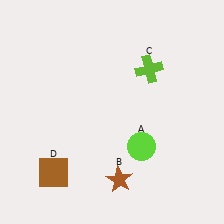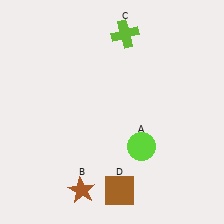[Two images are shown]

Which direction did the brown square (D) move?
The brown square (D) moved right.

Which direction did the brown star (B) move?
The brown star (B) moved left.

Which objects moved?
The objects that moved are: the brown star (B), the lime cross (C), the brown square (D).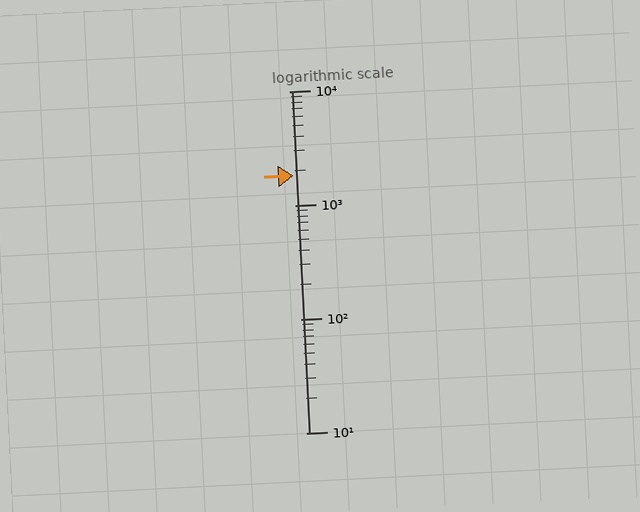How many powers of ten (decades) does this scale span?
The scale spans 3 decades, from 10 to 10000.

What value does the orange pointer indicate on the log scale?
The pointer indicates approximately 1800.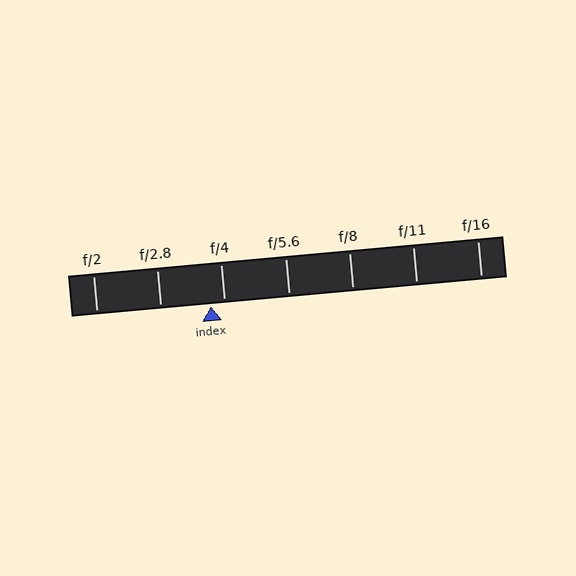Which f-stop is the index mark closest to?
The index mark is closest to f/4.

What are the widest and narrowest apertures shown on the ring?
The widest aperture shown is f/2 and the narrowest is f/16.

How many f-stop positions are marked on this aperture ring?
There are 7 f-stop positions marked.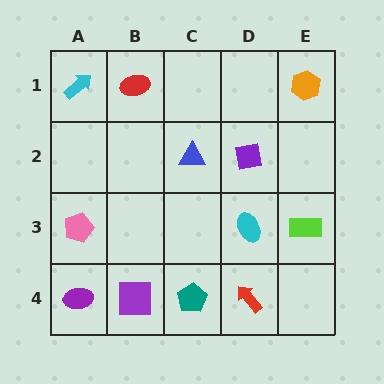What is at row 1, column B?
A red ellipse.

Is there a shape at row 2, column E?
No, that cell is empty.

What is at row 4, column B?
A purple square.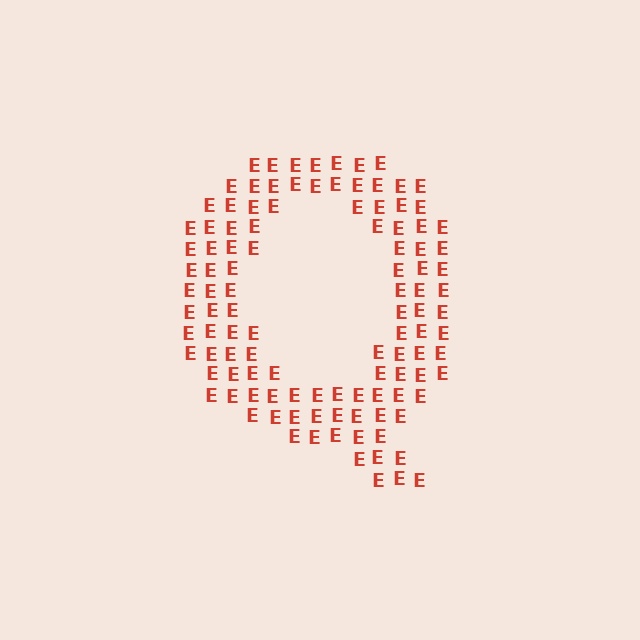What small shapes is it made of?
It is made of small letter E's.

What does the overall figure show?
The overall figure shows the letter Q.